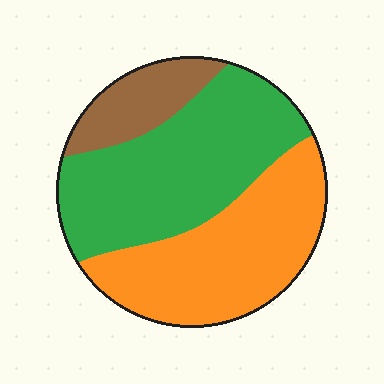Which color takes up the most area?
Green, at roughly 45%.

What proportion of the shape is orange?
Orange covers about 40% of the shape.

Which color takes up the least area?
Brown, at roughly 15%.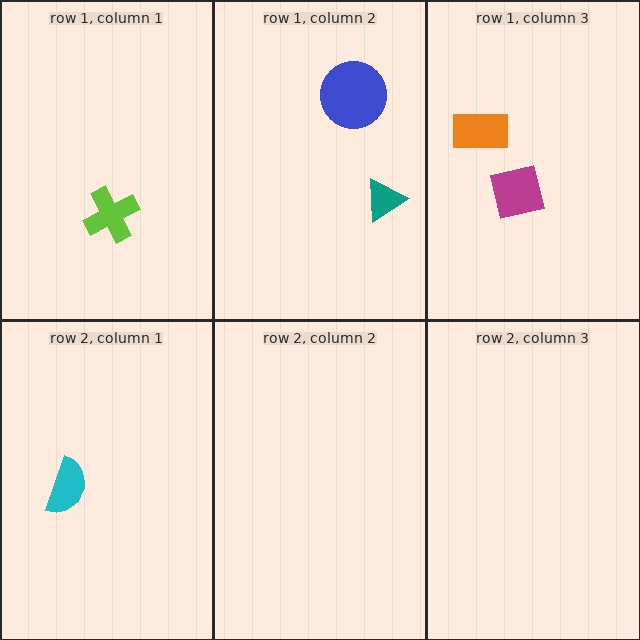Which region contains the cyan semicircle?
The row 2, column 1 region.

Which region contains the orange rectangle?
The row 1, column 3 region.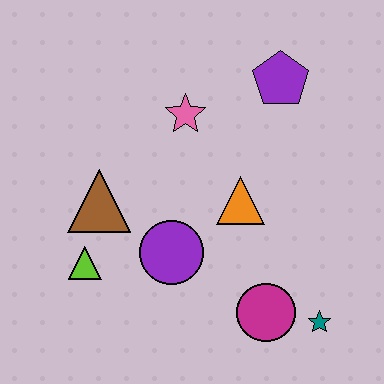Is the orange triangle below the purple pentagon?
Yes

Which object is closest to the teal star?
The magenta circle is closest to the teal star.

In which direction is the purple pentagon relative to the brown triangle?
The purple pentagon is to the right of the brown triangle.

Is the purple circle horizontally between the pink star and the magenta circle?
No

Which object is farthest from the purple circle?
The purple pentagon is farthest from the purple circle.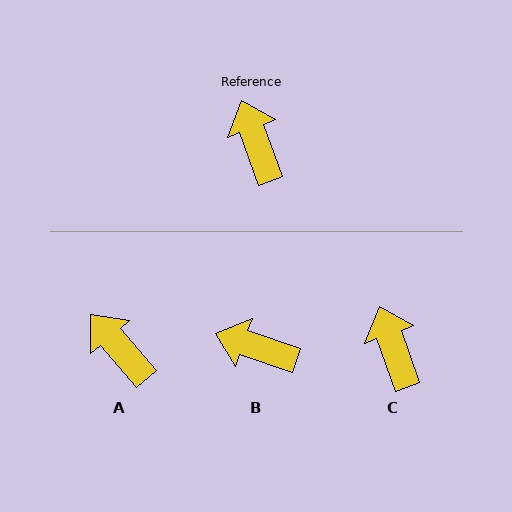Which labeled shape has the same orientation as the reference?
C.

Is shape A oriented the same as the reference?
No, it is off by about 21 degrees.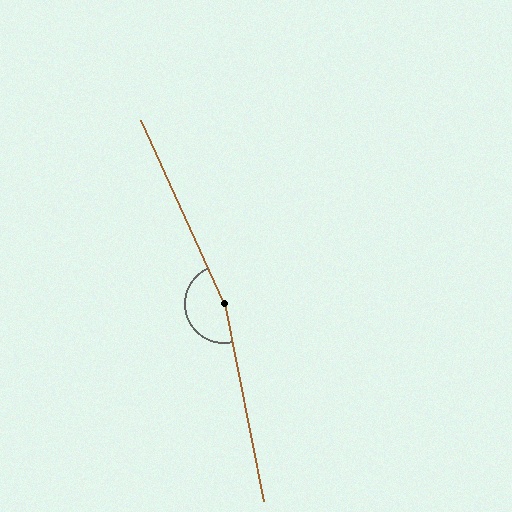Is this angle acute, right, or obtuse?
It is obtuse.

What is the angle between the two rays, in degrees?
Approximately 167 degrees.